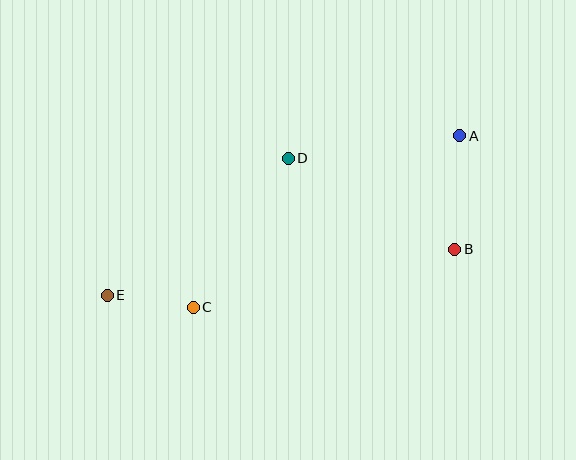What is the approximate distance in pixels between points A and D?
The distance between A and D is approximately 173 pixels.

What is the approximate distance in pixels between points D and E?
The distance between D and E is approximately 227 pixels.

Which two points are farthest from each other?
Points A and E are farthest from each other.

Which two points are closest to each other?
Points C and E are closest to each other.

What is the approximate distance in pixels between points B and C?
The distance between B and C is approximately 268 pixels.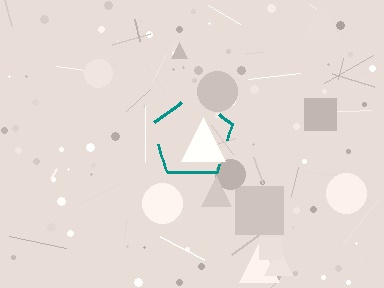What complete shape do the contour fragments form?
The contour fragments form a pentagon.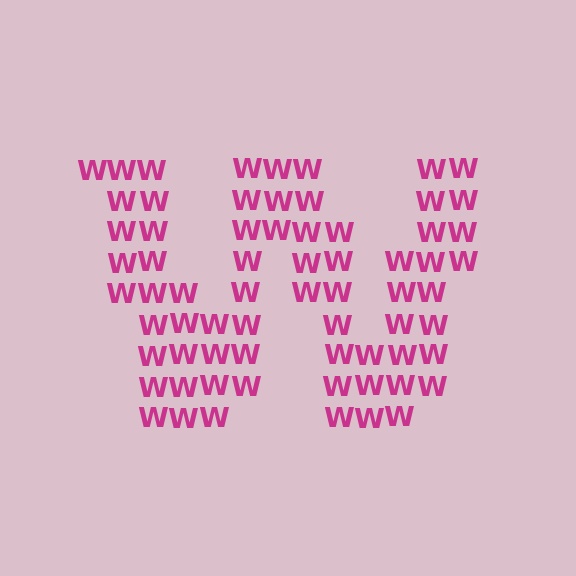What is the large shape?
The large shape is the letter W.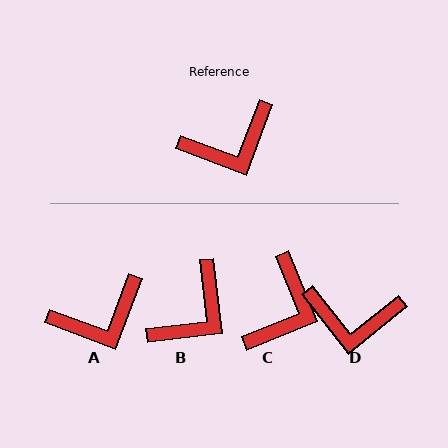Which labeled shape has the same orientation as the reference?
A.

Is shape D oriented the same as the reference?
No, it is off by about 31 degrees.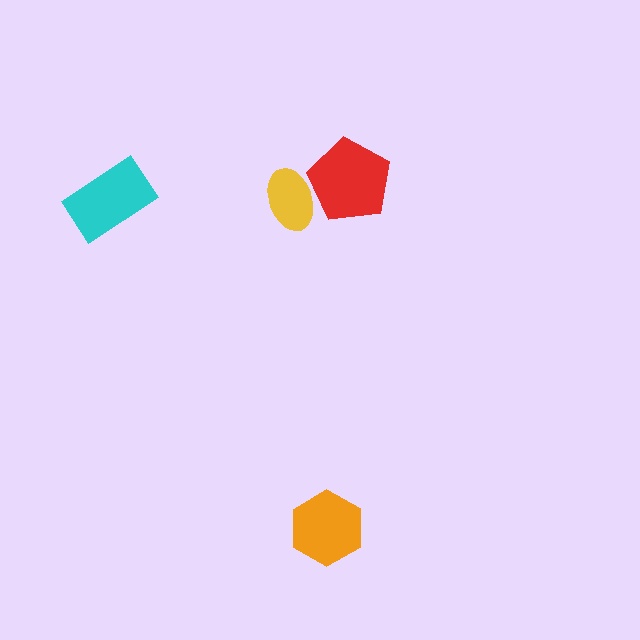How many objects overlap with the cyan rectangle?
0 objects overlap with the cyan rectangle.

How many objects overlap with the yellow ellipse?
1 object overlaps with the yellow ellipse.